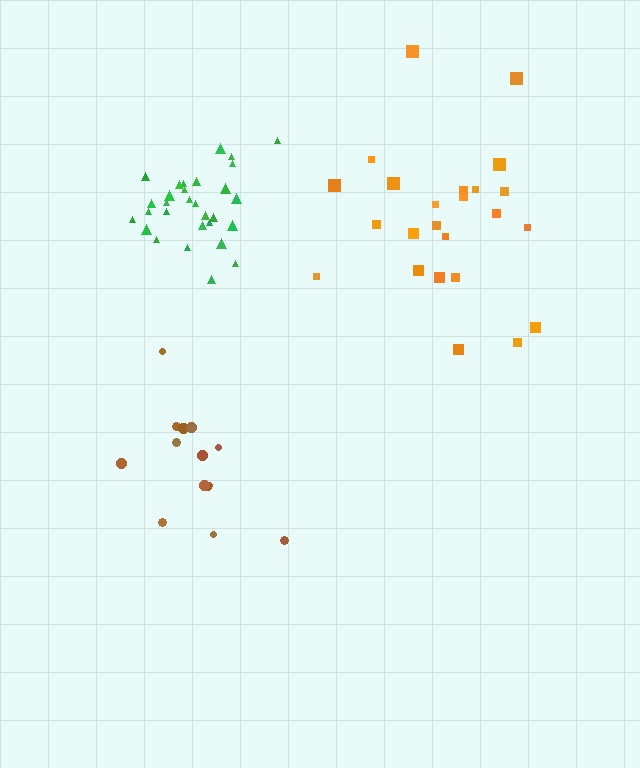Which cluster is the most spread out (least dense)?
Orange.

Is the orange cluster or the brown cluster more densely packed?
Brown.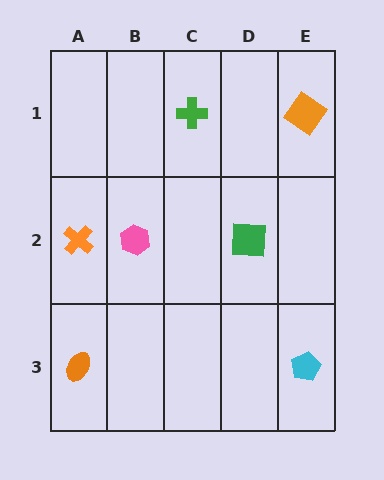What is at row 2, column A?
An orange cross.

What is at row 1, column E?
An orange diamond.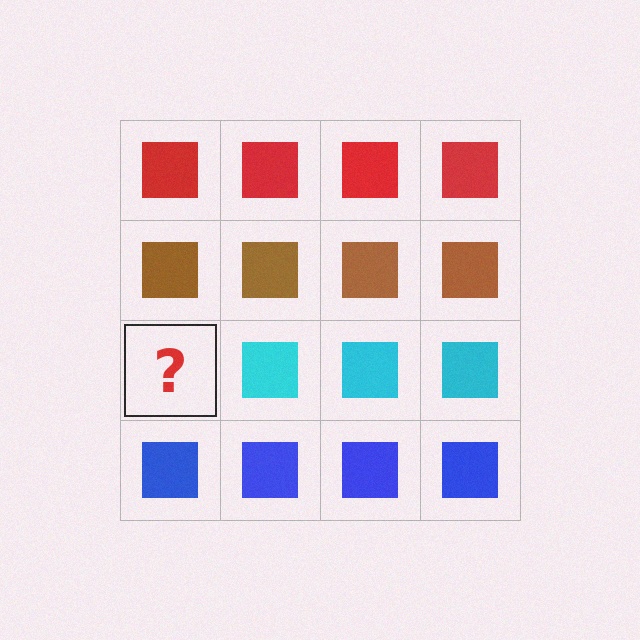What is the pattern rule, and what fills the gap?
The rule is that each row has a consistent color. The gap should be filled with a cyan square.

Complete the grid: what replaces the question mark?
The question mark should be replaced with a cyan square.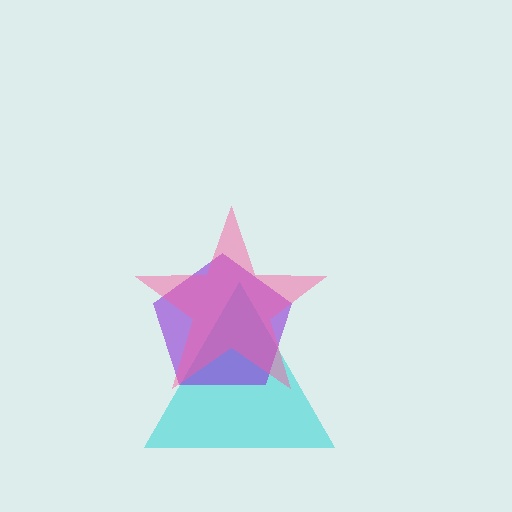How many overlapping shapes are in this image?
There are 3 overlapping shapes in the image.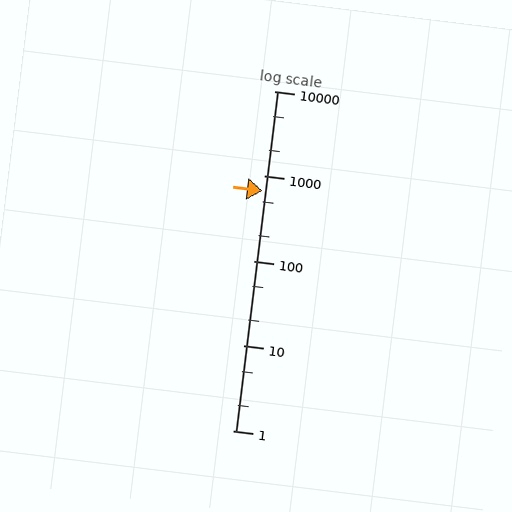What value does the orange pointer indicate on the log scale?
The pointer indicates approximately 670.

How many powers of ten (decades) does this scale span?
The scale spans 4 decades, from 1 to 10000.